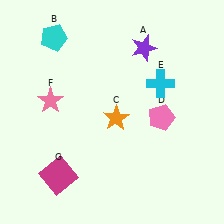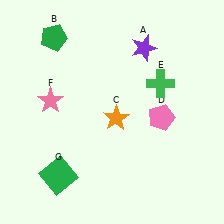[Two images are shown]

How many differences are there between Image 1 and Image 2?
There are 3 differences between the two images.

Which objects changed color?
B changed from cyan to green. E changed from cyan to green. G changed from magenta to green.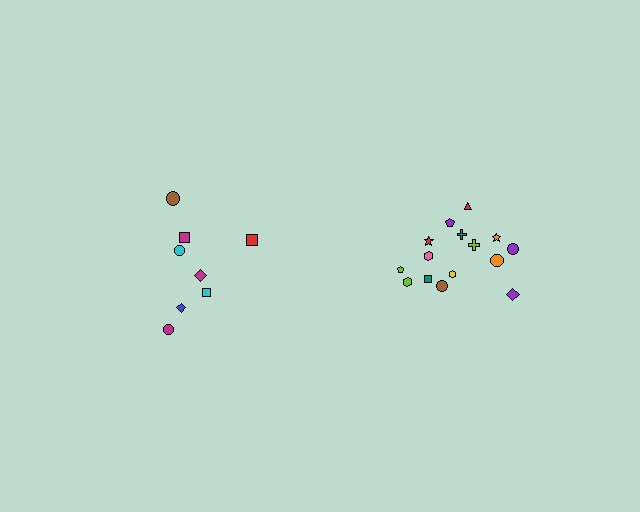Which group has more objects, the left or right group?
The right group.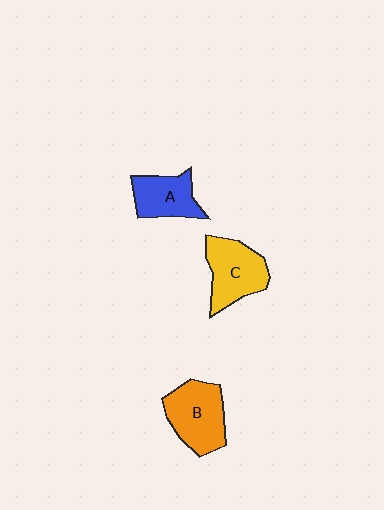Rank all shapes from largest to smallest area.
From largest to smallest: B (orange), C (yellow), A (blue).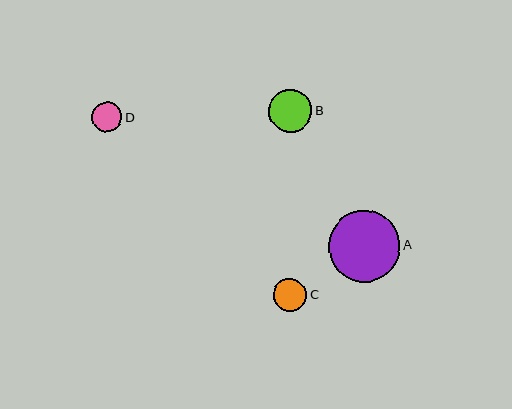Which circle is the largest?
Circle A is the largest with a size of approximately 72 pixels.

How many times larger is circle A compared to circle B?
Circle A is approximately 1.7 times the size of circle B.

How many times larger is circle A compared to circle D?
Circle A is approximately 2.4 times the size of circle D.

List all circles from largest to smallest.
From largest to smallest: A, B, C, D.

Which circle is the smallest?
Circle D is the smallest with a size of approximately 31 pixels.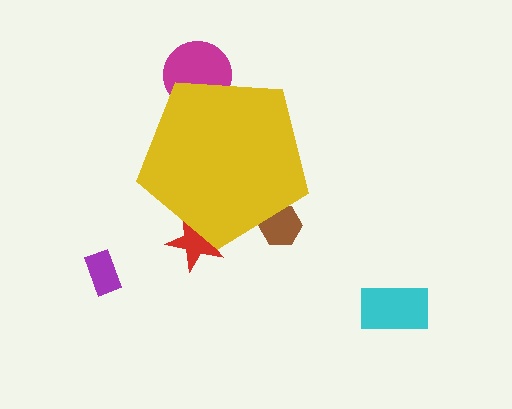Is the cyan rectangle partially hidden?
No, the cyan rectangle is fully visible.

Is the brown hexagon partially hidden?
Yes, the brown hexagon is partially hidden behind the yellow pentagon.